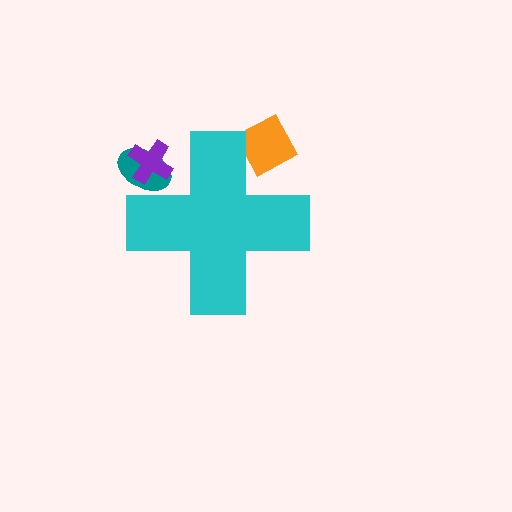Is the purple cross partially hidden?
Yes, the purple cross is partially hidden behind the cyan cross.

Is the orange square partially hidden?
Yes, the orange square is partially hidden behind the cyan cross.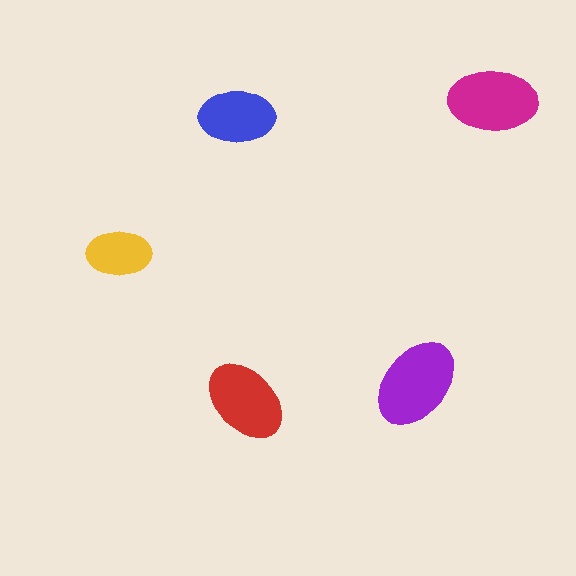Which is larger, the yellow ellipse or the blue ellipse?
The blue one.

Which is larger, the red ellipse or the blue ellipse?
The red one.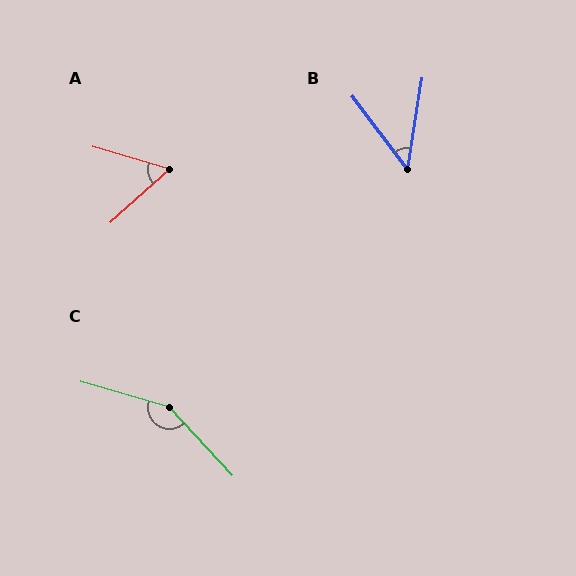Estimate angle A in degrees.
Approximately 59 degrees.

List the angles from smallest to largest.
B (46°), A (59°), C (149°).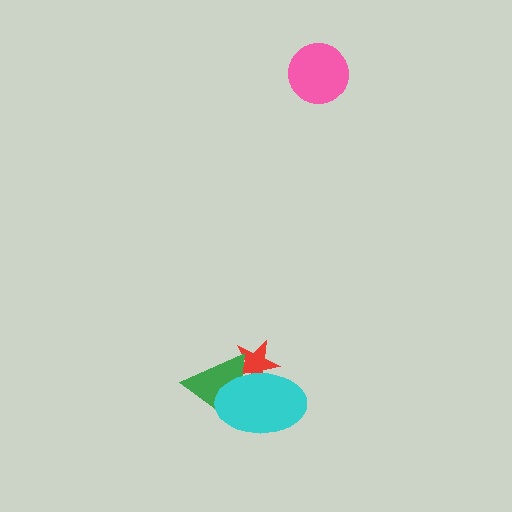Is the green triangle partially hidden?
Yes, it is partially covered by another shape.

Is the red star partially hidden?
Yes, it is partially covered by another shape.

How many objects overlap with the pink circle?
0 objects overlap with the pink circle.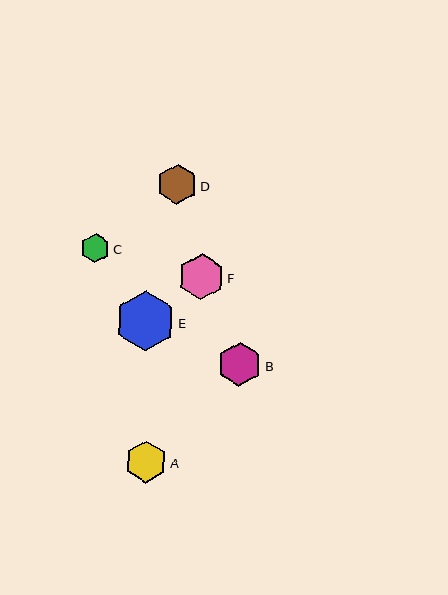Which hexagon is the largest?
Hexagon E is the largest with a size of approximately 60 pixels.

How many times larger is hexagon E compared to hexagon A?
Hexagon E is approximately 1.4 times the size of hexagon A.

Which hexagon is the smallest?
Hexagon C is the smallest with a size of approximately 29 pixels.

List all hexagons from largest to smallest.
From largest to smallest: E, F, B, A, D, C.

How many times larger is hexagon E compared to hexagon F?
Hexagon E is approximately 1.3 times the size of hexagon F.